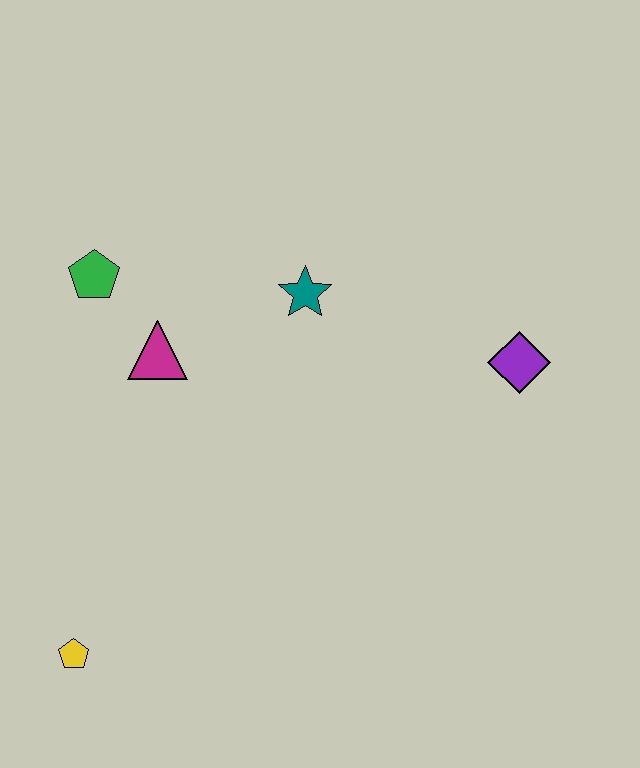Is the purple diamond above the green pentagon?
No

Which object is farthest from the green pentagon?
The purple diamond is farthest from the green pentagon.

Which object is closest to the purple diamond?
The teal star is closest to the purple diamond.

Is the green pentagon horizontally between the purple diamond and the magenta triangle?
No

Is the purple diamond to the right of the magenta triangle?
Yes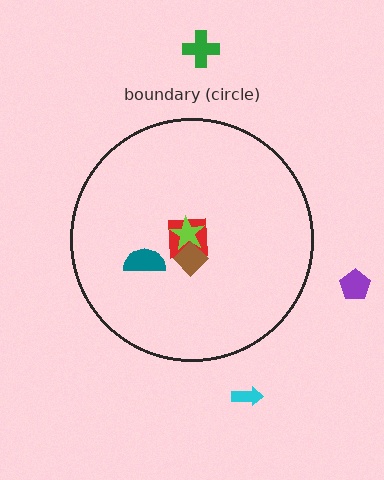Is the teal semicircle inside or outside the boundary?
Inside.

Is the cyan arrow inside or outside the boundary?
Outside.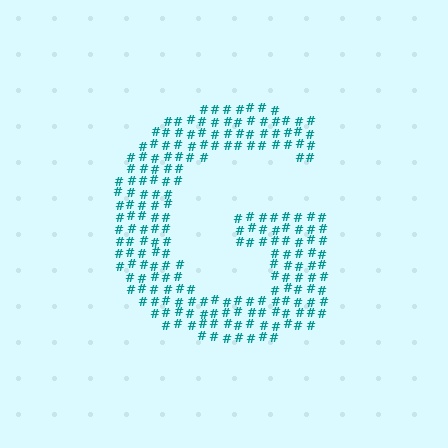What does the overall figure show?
The overall figure shows the letter G.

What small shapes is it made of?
It is made of small hash symbols.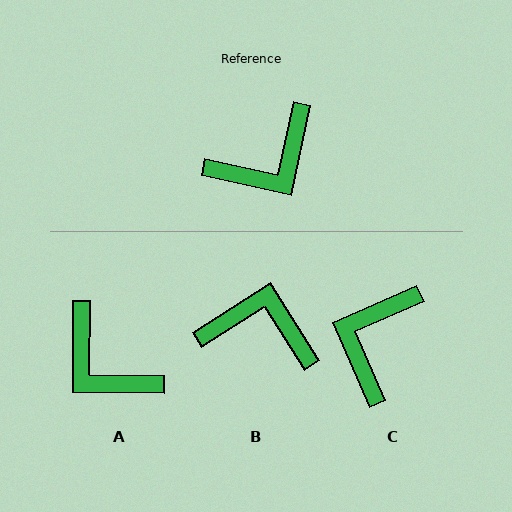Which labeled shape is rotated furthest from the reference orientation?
C, about 144 degrees away.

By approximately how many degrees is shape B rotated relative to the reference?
Approximately 135 degrees counter-clockwise.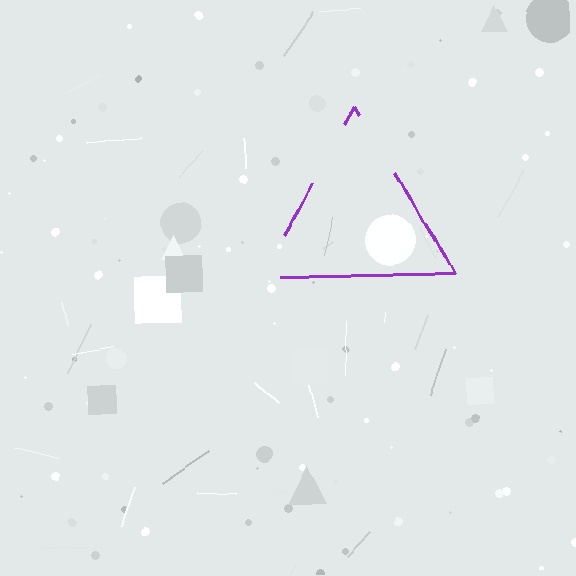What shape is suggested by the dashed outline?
The dashed outline suggests a triangle.